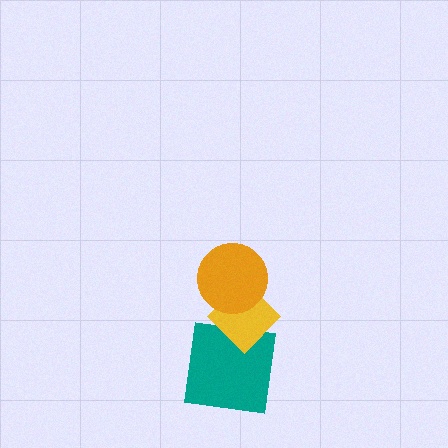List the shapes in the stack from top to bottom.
From top to bottom: the orange circle, the yellow diamond, the teal square.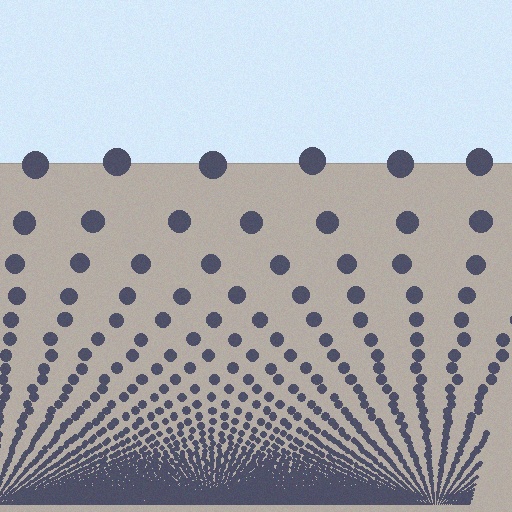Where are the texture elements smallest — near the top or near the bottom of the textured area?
Near the bottom.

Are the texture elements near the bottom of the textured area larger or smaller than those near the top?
Smaller. The gradient is inverted — elements near the bottom are smaller and denser.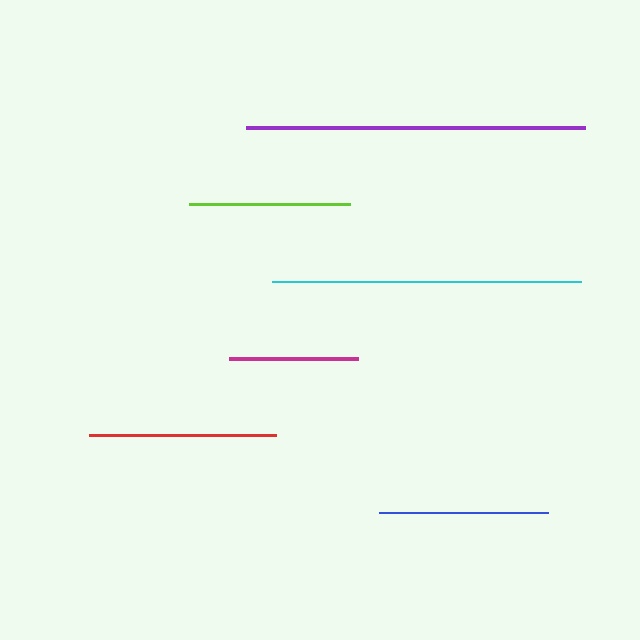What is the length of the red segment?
The red segment is approximately 186 pixels long.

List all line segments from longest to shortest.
From longest to shortest: purple, cyan, red, blue, lime, magenta.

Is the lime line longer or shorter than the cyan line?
The cyan line is longer than the lime line.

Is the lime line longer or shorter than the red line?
The red line is longer than the lime line.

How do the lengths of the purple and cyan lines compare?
The purple and cyan lines are approximately the same length.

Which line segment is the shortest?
The magenta line is the shortest at approximately 130 pixels.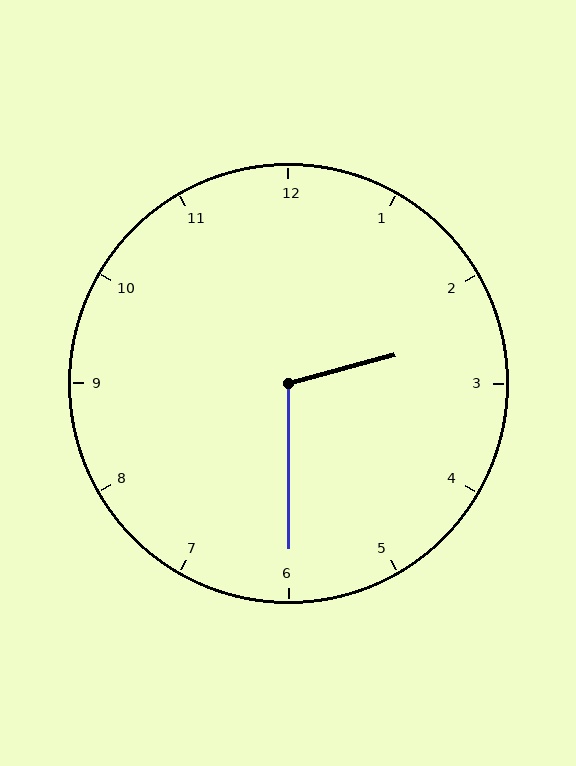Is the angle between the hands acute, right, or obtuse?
It is obtuse.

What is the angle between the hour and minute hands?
Approximately 105 degrees.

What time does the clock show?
2:30.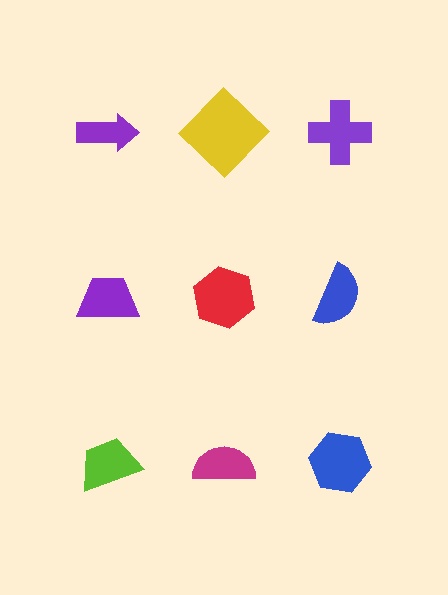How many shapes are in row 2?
3 shapes.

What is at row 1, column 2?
A yellow diamond.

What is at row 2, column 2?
A red hexagon.